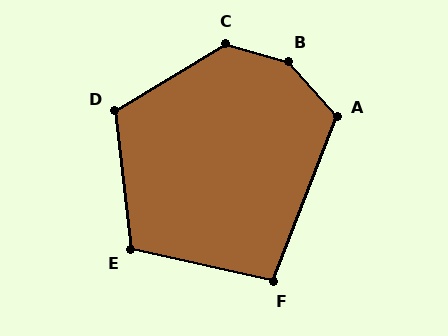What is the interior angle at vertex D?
Approximately 114 degrees (obtuse).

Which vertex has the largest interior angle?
B, at approximately 148 degrees.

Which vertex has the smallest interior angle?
F, at approximately 98 degrees.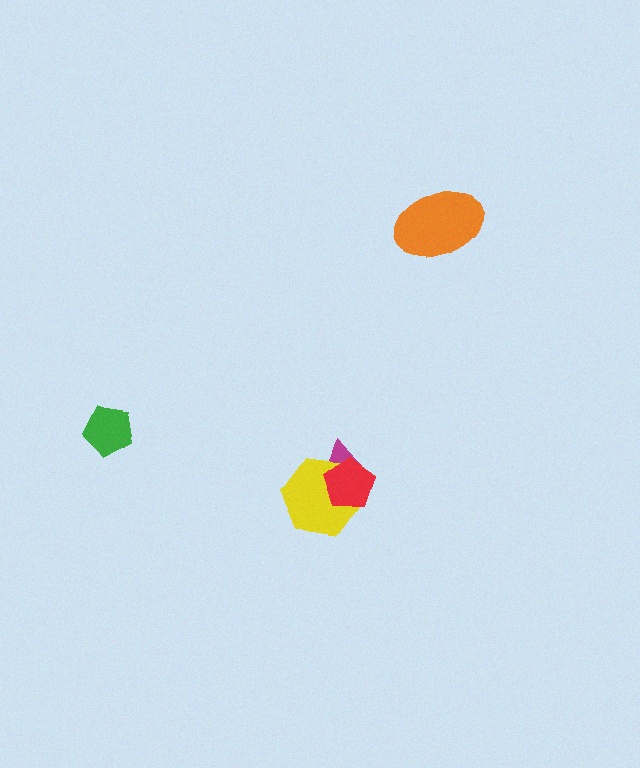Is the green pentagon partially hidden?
No, no other shape covers it.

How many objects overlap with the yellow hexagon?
2 objects overlap with the yellow hexagon.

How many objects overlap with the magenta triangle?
2 objects overlap with the magenta triangle.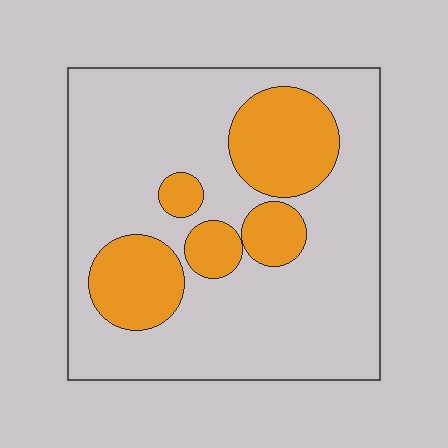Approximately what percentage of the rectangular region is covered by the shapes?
Approximately 25%.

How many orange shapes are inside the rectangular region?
5.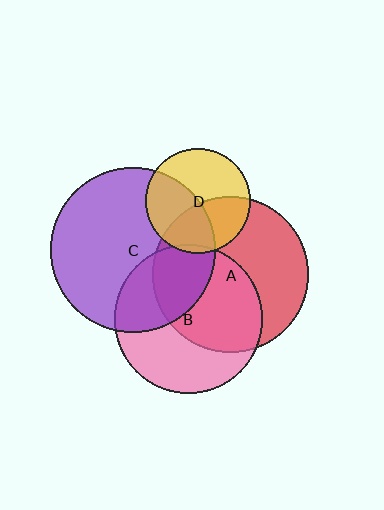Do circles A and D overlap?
Yes.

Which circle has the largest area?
Circle C (purple).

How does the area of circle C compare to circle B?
Approximately 1.2 times.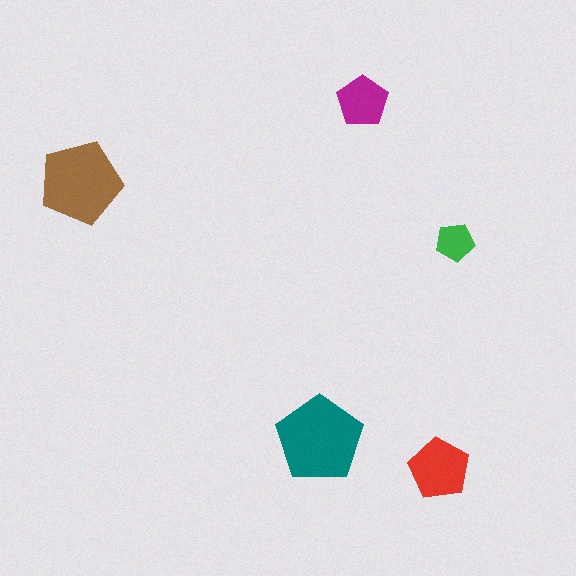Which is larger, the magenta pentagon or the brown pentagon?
The brown one.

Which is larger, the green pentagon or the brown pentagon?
The brown one.